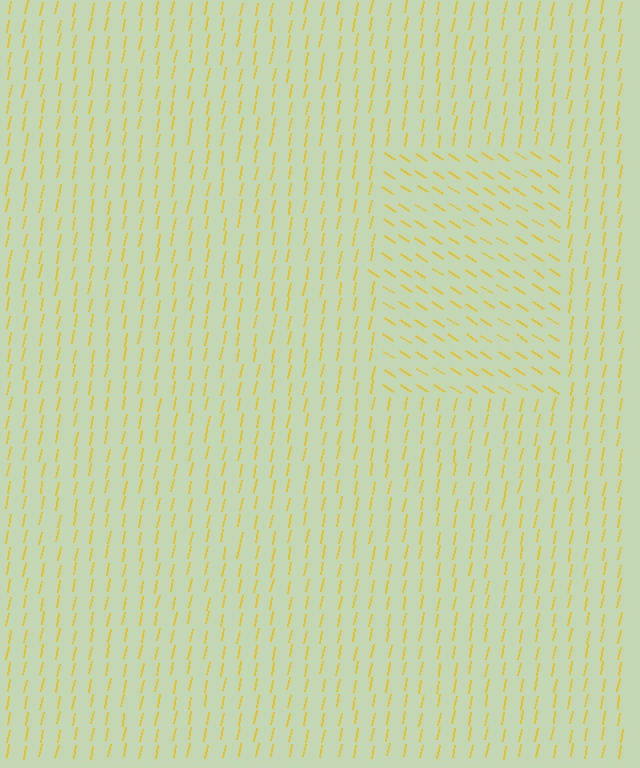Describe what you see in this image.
The image is filled with small yellow line segments. A rectangle region in the image has lines oriented differently from the surrounding lines, creating a visible texture boundary.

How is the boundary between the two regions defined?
The boundary is defined purely by a change in line orientation (approximately 68 degrees difference). All lines are the same color and thickness.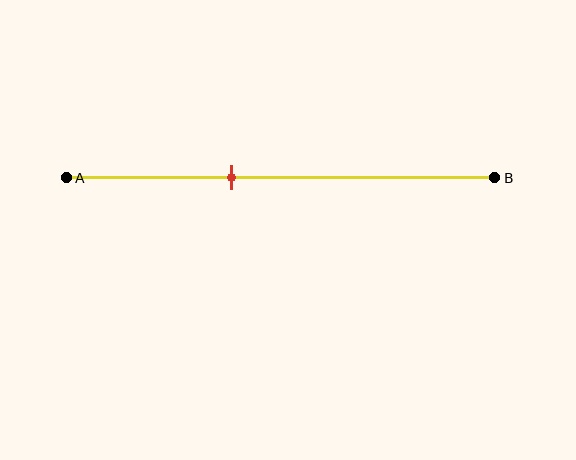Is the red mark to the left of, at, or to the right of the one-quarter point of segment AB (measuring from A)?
The red mark is to the right of the one-quarter point of segment AB.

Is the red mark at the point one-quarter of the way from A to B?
No, the mark is at about 40% from A, not at the 25% one-quarter point.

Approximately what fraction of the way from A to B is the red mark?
The red mark is approximately 40% of the way from A to B.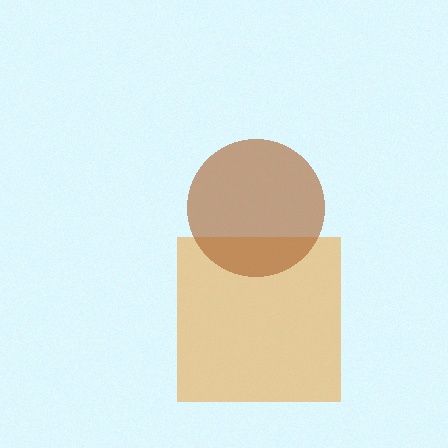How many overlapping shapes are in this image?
There are 2 overlapping shapes in the image.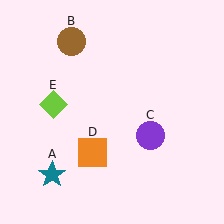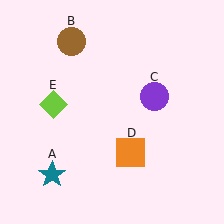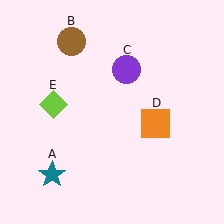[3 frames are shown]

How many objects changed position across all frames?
2 objects changed position: purple circle (object C), orange square (object D).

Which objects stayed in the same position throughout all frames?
Teal star (object A) and brown circle (object B) and lime diamond (object E) remained stationary.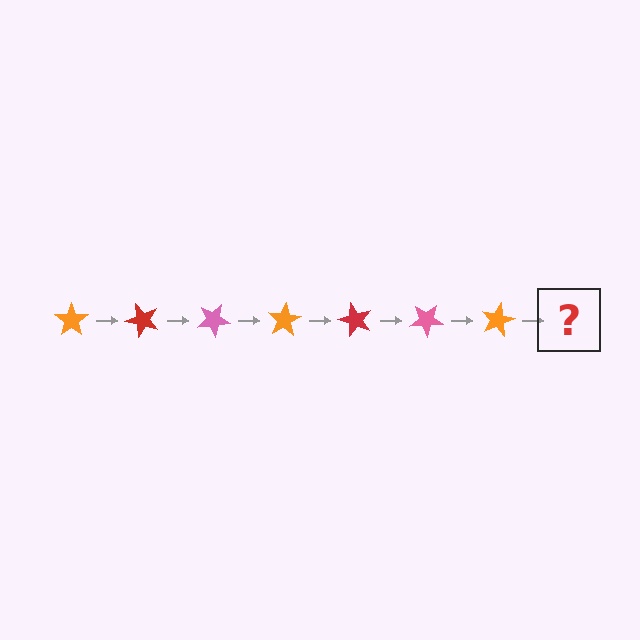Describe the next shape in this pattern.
It should be a red star, rotated 350 degrees from the start.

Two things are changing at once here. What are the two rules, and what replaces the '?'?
The two rules are that it rotates 50 degrees each step and the color cycles through orange, red, and pink. The '?' should be a red star, rotated 350 degrees from the start.